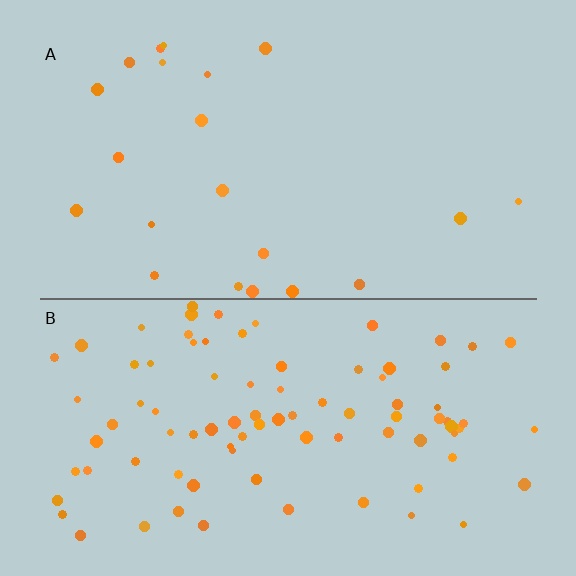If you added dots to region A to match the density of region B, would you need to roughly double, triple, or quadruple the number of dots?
Approximately quadruple.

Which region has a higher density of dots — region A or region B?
B (the bottom).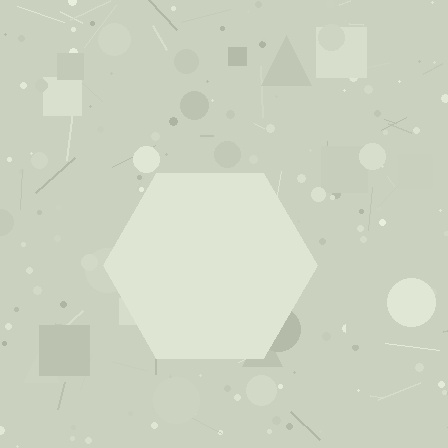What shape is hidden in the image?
A hexagon is hidden in the image.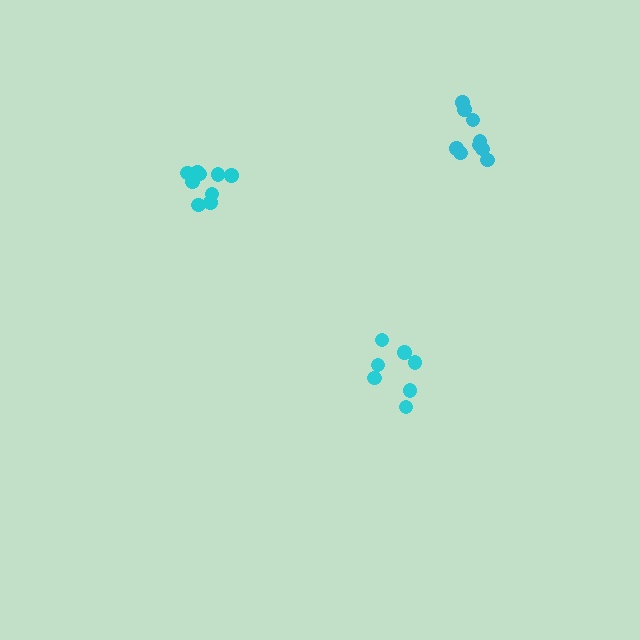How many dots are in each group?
Group 1: 9 dots, Group 2: 7 dots, Group 3: 9 dots (25 total).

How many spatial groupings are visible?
There are 3 spatial groupings.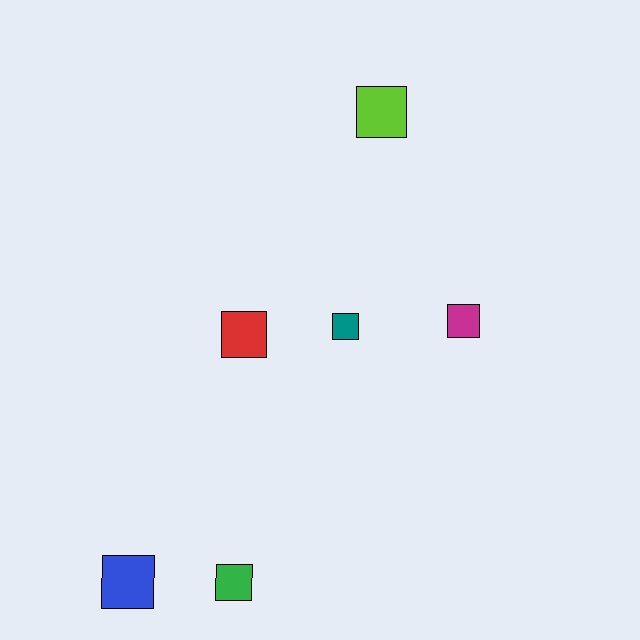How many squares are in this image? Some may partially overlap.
There are 6 squares.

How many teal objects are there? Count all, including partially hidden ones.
There is 1 teal object.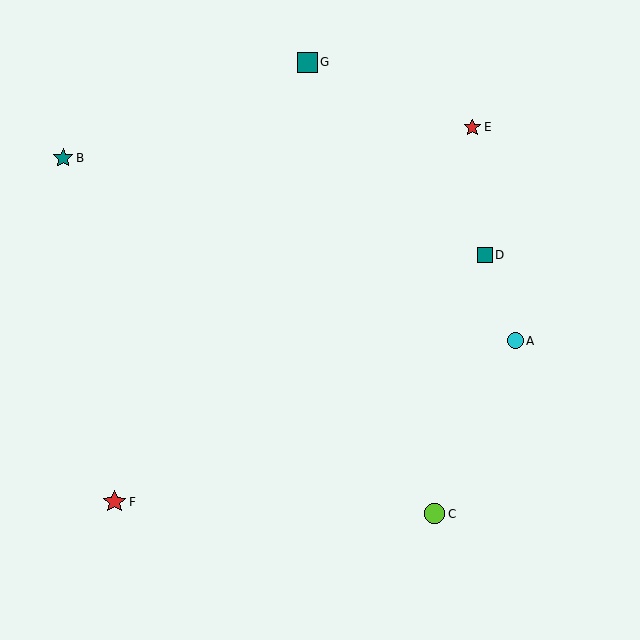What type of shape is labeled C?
Shape C is a lime circle.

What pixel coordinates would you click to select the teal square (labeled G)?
Click at (307, 62) to select the teal square G.